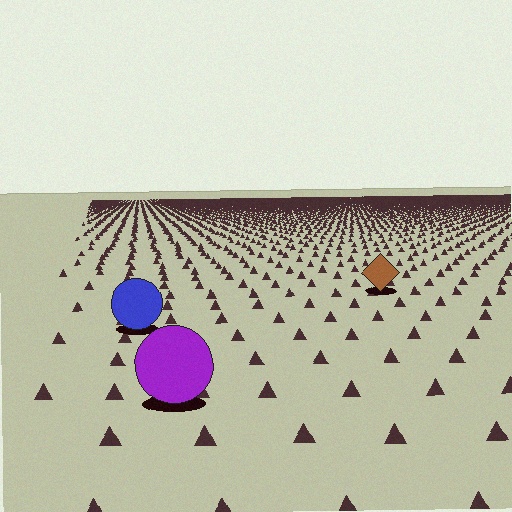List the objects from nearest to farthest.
From nearest to farthest: the purple circle, the blue circle, the brown diamond.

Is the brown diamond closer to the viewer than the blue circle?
No. The blue circle is closer — you can tell from the texture gradient: the ground texture is coarser near it.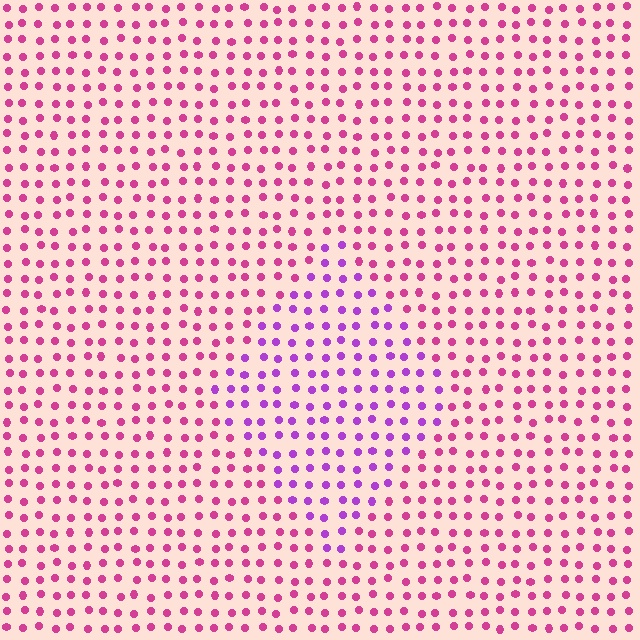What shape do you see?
I see a diamond.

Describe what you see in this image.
The image is filled with small magenta elements in a uniform arrangement. A diamond-shaped region is visible where the elements are tinted to a slightly different hue, forming a subtle color boundary.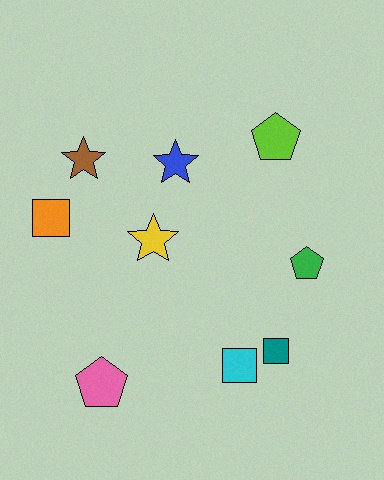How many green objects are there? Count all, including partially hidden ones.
There is 1 green object.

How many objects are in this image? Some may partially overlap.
There are 9 objects.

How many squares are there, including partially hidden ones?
There are 3 squares.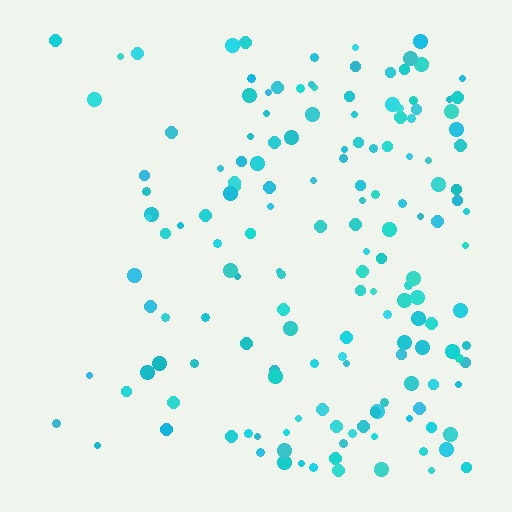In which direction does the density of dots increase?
From left to right, with the right side densest.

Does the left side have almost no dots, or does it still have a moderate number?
Still a moderate number, just noticeably fewer than the right.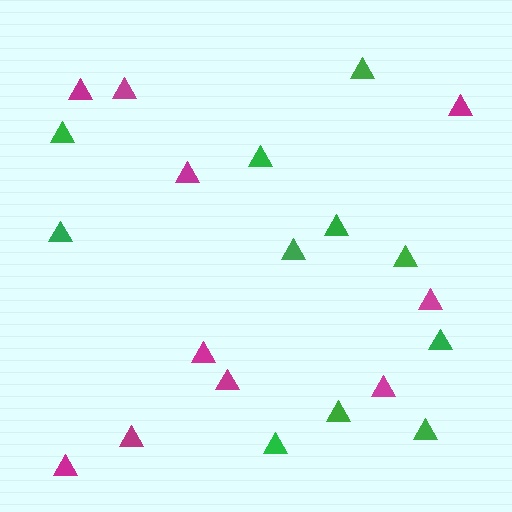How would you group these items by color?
There are 2 groups: one group of magenta triangles (10) and one group of green triangles (11).